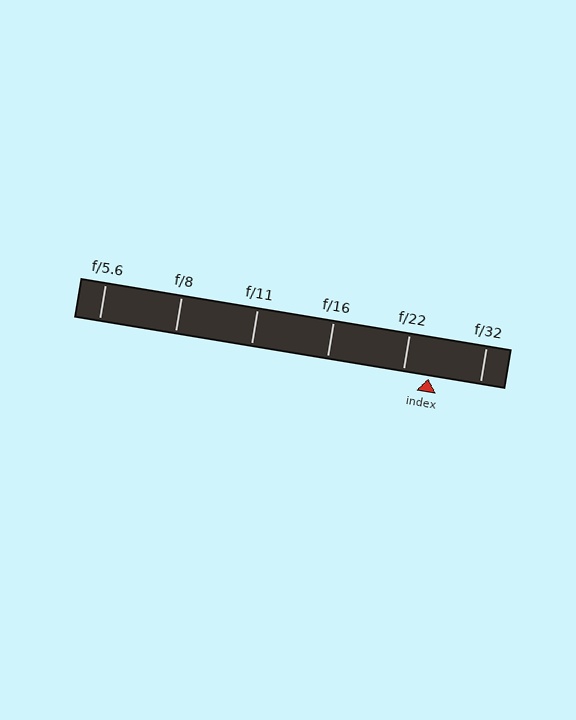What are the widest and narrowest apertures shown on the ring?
The widest aperture shown is f/5.6 and the narrowest is f/32.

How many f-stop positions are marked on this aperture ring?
There are 6 f-stop positions marked.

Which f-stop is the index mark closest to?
The index mark is closest to f/22.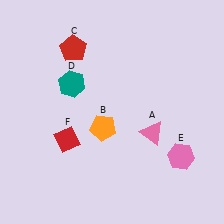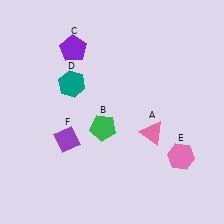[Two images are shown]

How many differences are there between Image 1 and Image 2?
There are 3 differences between the two images.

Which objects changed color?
B changed from orange to green. C changed from red to purple. F changed from red to purple.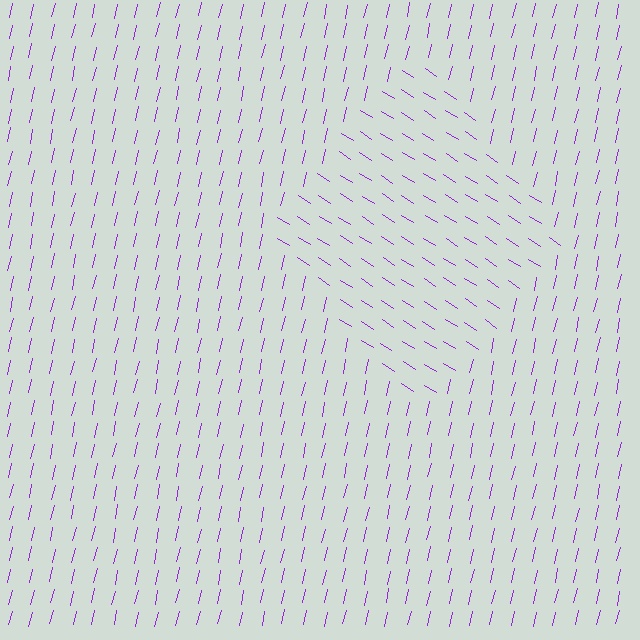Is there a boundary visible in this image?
Yes, there is a texture boundary formed by a change in line orientation.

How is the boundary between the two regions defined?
The boundary is defined purely by a change in line orientation (approximately 70 degrees difference). All lines are the same color and thickness.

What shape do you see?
I see a diamond.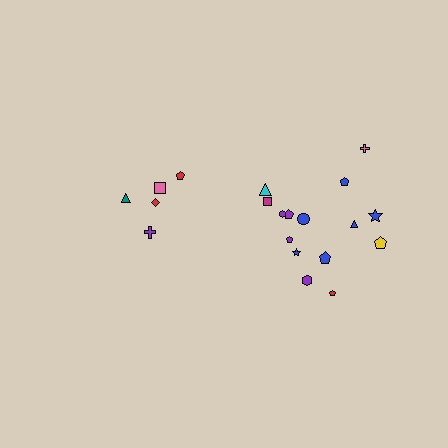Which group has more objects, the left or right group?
The right group.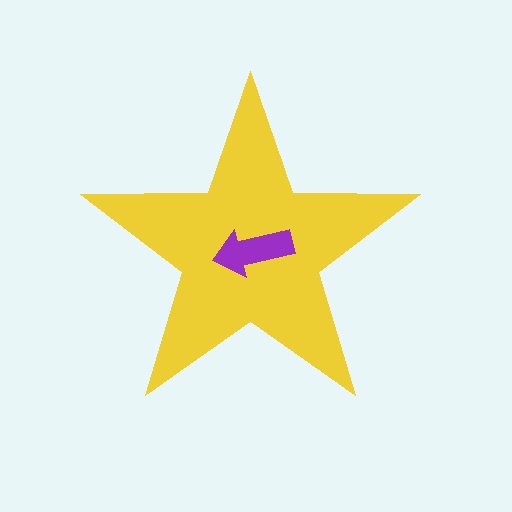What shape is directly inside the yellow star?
The purple arrow.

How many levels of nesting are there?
2.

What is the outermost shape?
The yellow star.